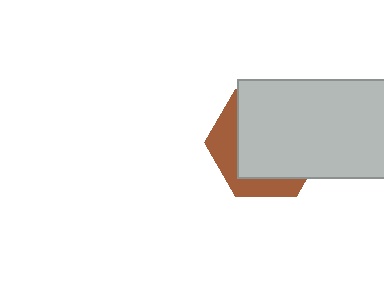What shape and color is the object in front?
The object in front is a light gray rectangle.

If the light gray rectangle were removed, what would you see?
You would see the complete brown hexagon.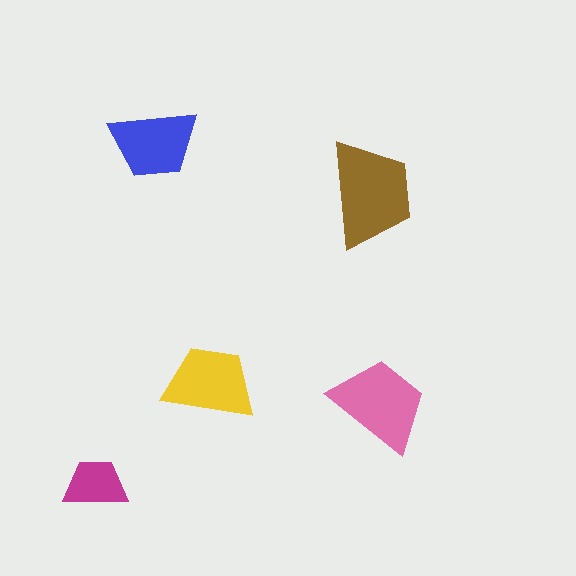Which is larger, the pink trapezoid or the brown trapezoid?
The brown one.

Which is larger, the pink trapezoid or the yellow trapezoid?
The pink one.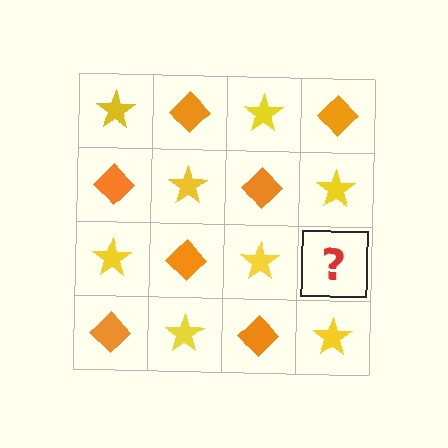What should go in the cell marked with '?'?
The missing cell should contain an orange diamond.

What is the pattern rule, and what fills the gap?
The rule is that it alternates yellow star and orange diamond in a checkerboard pattern. The gap should be filled with an orange diamond.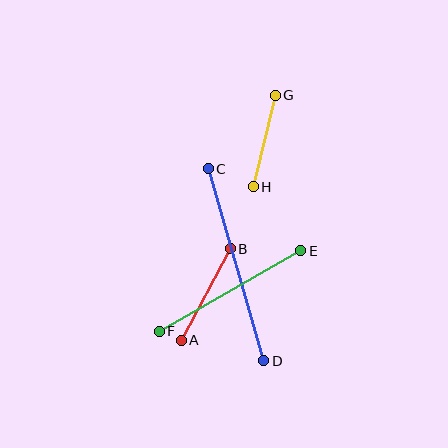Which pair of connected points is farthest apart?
Points C and D are farthest apart.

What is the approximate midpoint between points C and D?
The midpoint is at approximately (236, 265) pixels.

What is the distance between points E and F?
The distance is approximately 163 pixels.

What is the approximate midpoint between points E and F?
The midpoint is at approximately (230, 291) pixels.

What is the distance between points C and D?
The distance is approximately 200 pixels.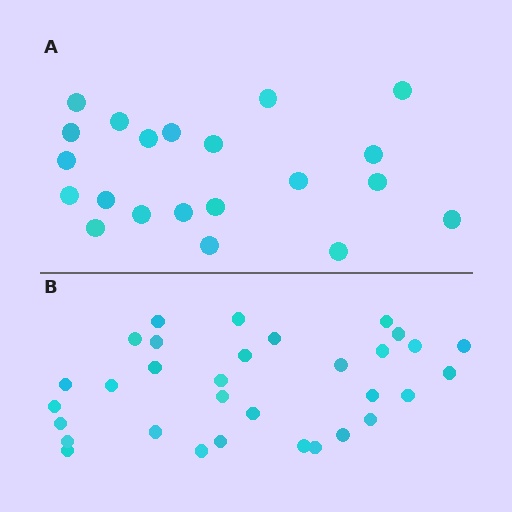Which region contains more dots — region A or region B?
Region B (the bottom region) has more dots.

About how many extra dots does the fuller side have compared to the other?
Region B has roughly 12 or so more dots than region A.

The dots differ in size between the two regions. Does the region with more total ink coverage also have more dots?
No. Region A has more total ink coverage because its dots are larger, but region B actually contains more individual dots. Total area can be misleading — the number of items is what matters here.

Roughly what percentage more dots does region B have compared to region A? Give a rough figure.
About 50% more.